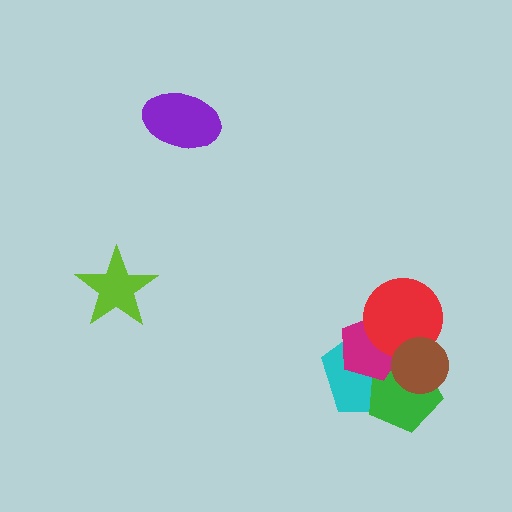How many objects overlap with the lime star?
0 objects overlap with the lime star.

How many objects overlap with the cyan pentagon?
4 objects overlap with the cyan pentagon.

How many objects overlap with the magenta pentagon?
4 objects overlap with the magenta pentagon.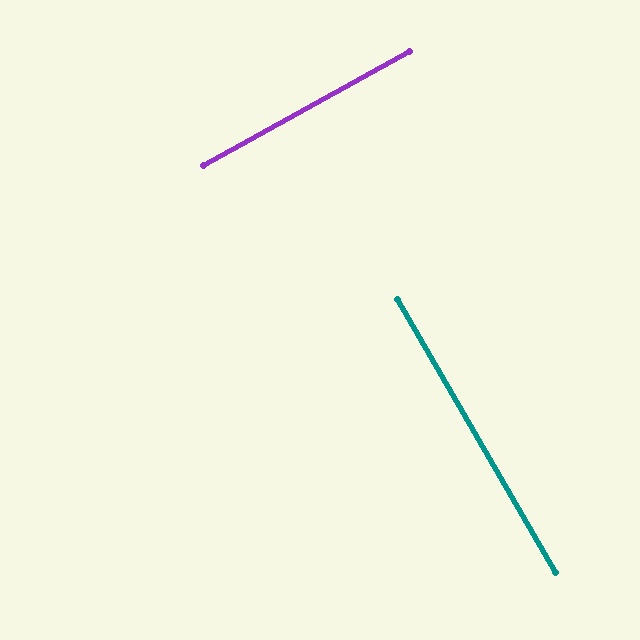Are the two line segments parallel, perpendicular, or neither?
Perpendicular — they meet at approximately 89°.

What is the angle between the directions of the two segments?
Approximately 89 degrees.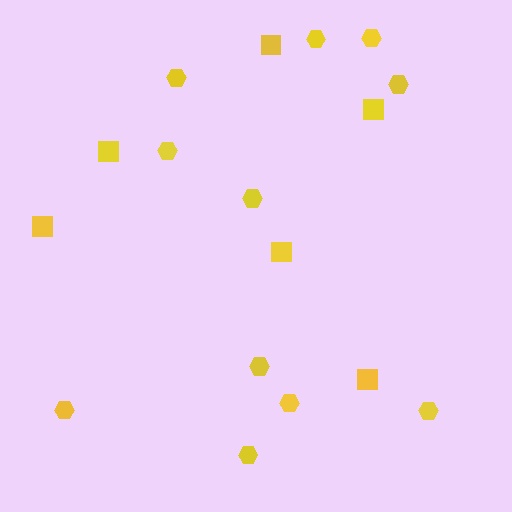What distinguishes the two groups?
There are 2 groups: one group of hexagons (11) and one group of squares (6).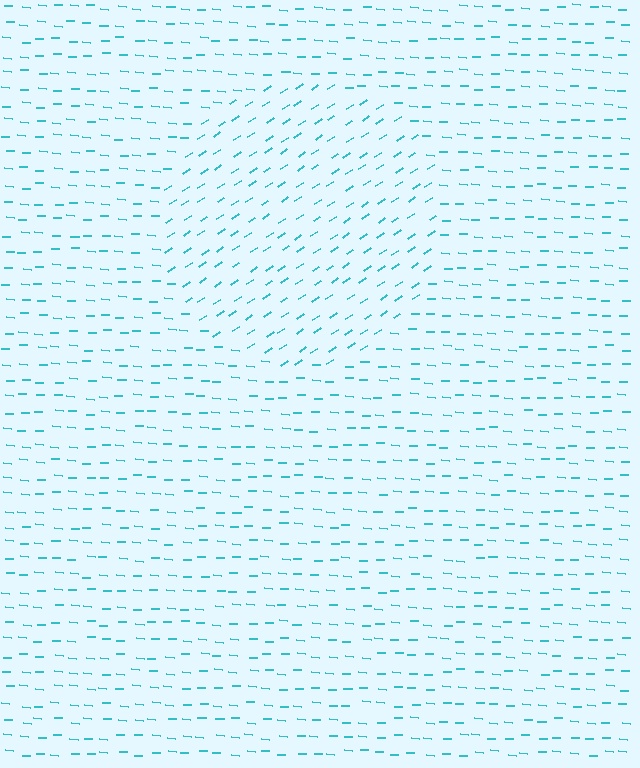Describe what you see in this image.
The image is filled with small cyan line segments. A circle region in the image has lines oriented differently from the surrounding lines, creating a visible texture boundary.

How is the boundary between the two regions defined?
The boundary is defined purely by a change in line orientation (approximately 37 degrees difference). All lines are the same color and thickness.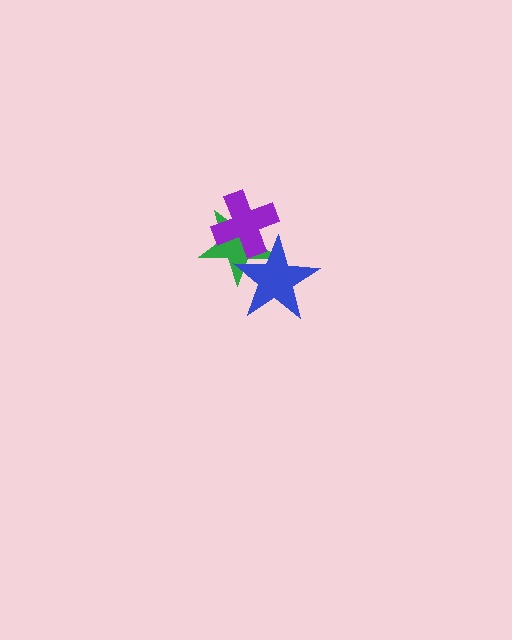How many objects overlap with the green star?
2 objects overlap with the green star.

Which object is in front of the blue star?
The purple cross is in front of the blue star.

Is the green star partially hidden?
Yes, it is partially covered by another shape.